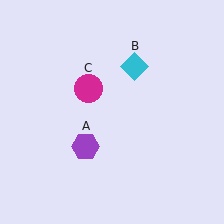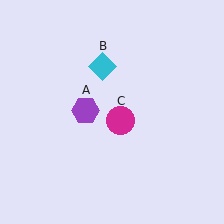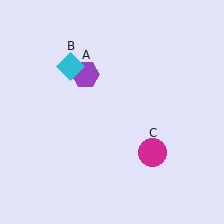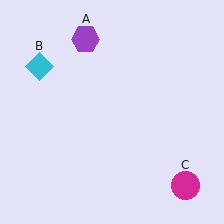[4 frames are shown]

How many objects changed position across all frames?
3 objects changed position: purple hexagon (object A), cyan diamond (object B), magenta circle (object C).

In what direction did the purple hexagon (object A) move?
The purple hexagon (object A) moved up.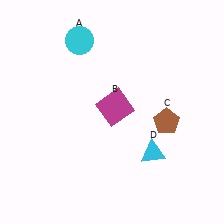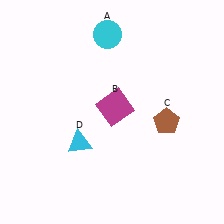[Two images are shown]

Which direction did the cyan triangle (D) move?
The cyan triangle (D) moved left.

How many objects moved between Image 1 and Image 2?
2 objects moved between the two images.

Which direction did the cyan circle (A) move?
The cyan circle (A) moved right.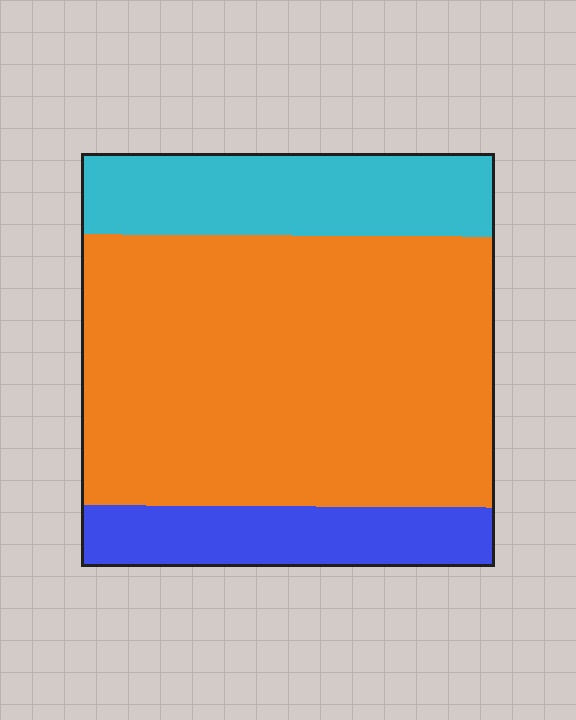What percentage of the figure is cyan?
Cyan takes up about one fifth (1/5) of the figure.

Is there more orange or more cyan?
Orange.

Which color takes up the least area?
Blue, at roughly 15%.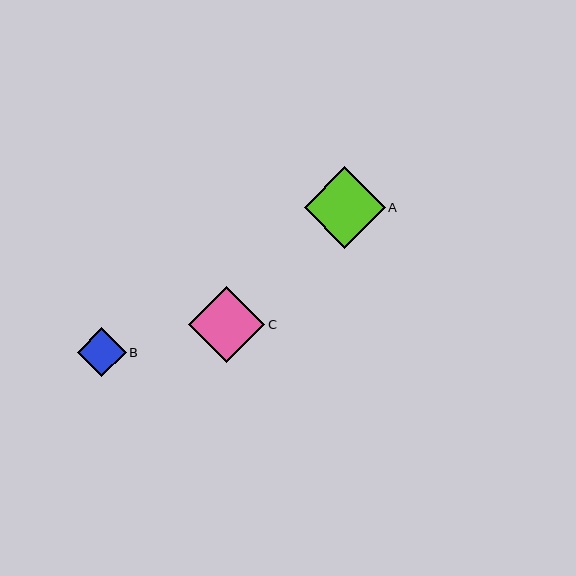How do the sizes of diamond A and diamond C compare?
Diamond A and diamond C are approximately the same size.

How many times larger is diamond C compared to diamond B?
Diamond C is approximately 1.5 times the size of diamond B.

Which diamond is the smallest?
Diamond B is the smallest with a size of approximately 49 pixels.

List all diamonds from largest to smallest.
From largest to smallest: A, C, B.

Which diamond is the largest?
Diamond A is the largest with a size of approximately 81 pixels.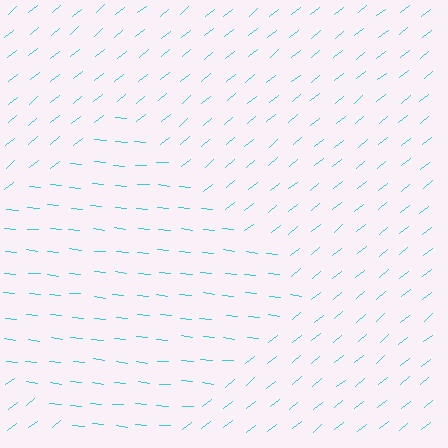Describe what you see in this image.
The image is filled with small cyan line segments. A diamond region in the image has lines oriented differently from the surrounding lines, creating a visible texture boundary.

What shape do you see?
I see a diamond.